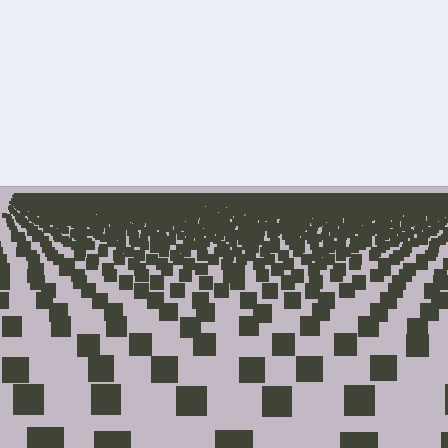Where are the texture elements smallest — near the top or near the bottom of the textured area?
Near the top.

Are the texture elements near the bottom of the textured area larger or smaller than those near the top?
Larger. Near the bottom, elements are closer to the viewer and appear at a bigger on-screen size.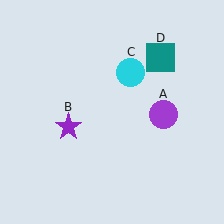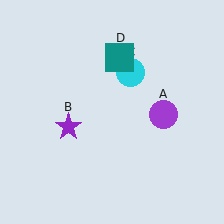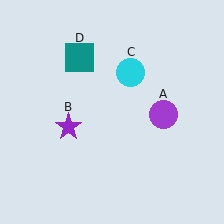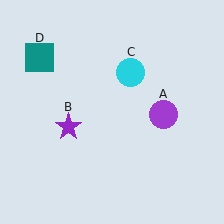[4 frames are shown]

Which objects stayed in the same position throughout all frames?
Purple circle (object A) and purple star (object B) and cyan circle (object C) remained stationary.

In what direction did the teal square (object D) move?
The teal square (object D) moved left.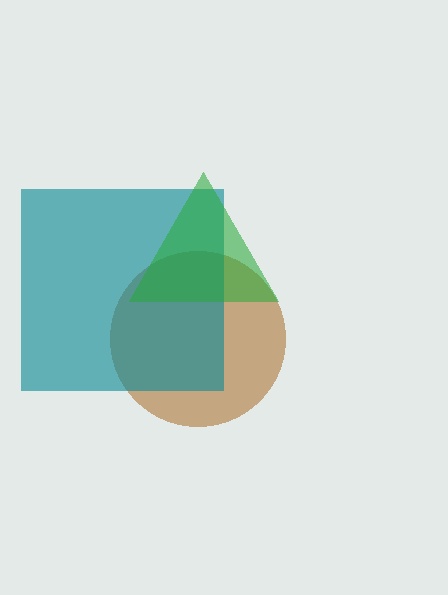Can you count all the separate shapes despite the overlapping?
Yes, there are 3 separate shapes.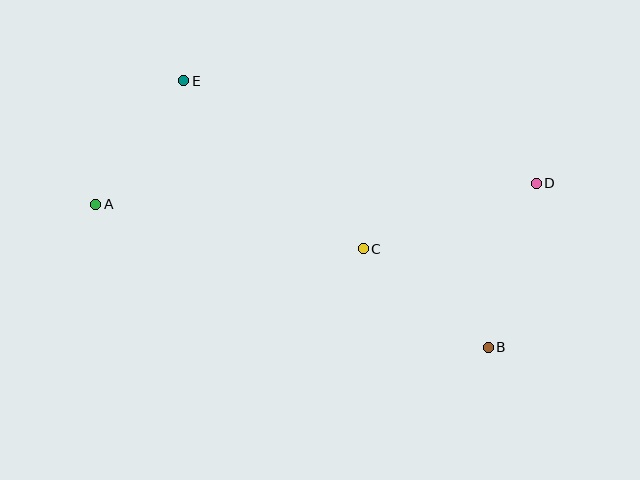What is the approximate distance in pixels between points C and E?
The distance between C and E is approximately 245 pixels.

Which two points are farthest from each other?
Points A and D are farthest from each other.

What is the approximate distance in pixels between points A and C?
The distance between A and C is approximately 271 pixels.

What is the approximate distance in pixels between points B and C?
The distance between B and C is approximately 159 pixels.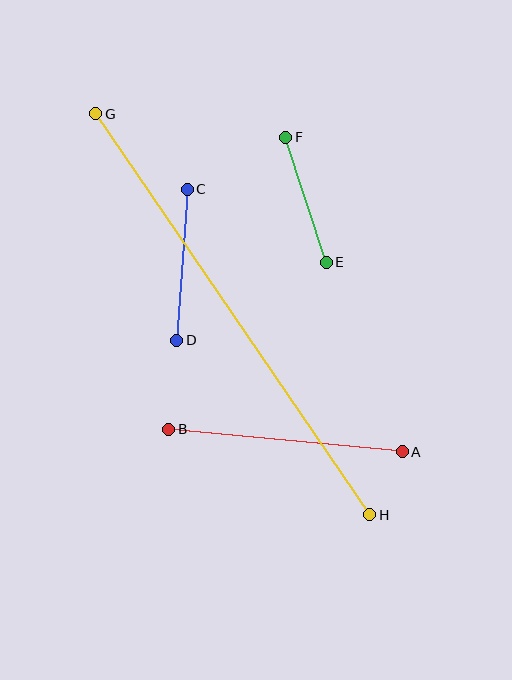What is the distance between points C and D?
The distance is approximately 151 pixels.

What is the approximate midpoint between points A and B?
The midpoint is at approximately (286, 441) pixels.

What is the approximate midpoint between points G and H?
The midpoint is at approximately (233, 314) pixels.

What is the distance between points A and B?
The distance is approximately 235 pixels.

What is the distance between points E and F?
The distance is approximately 131 pixels.